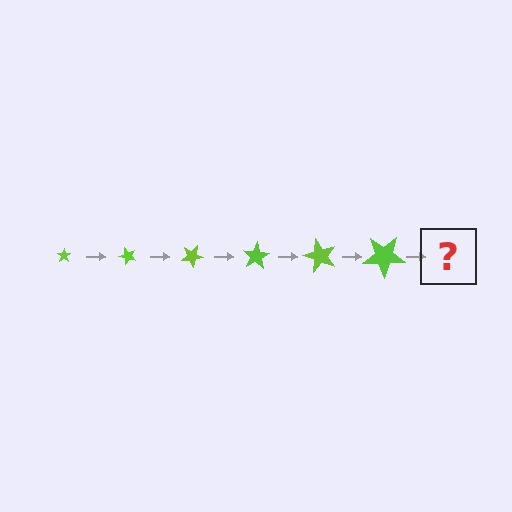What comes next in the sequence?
The next element should be a star, larger than the previous one and rotated 300 degrees from the start.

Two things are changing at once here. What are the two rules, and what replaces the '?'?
The two rules are that the star grows larger each step and it rotates 50 degrees each step. The '?' should be a star, larger than the previous one and rotated 300 degrees from the start.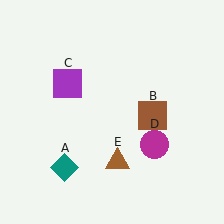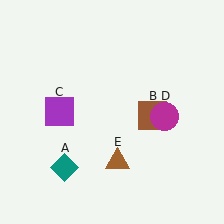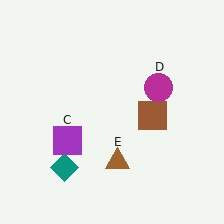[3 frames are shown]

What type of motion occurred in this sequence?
The purple square (object C), magenta circle (object D) rotated counterclockwise around the center of the scene.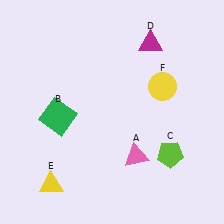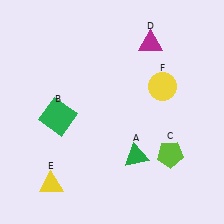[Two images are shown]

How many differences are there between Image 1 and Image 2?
There is 1 difference between the two images.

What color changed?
The triangle (A) changed from pink in Image 1 to green in Image 2.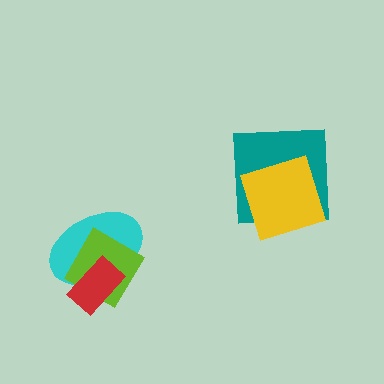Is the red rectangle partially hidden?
No, no other shape covers it.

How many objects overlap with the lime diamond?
2 objects overlap with the lime diamond.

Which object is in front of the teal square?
The yellow diamond is in front of the teal square.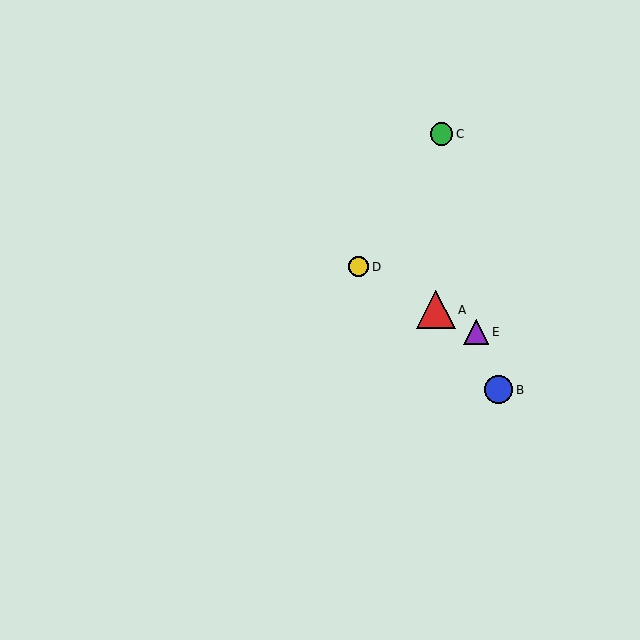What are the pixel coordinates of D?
Object D is at (358, 267).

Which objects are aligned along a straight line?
Objects A, D, E are aligned along a straight line.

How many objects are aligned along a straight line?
3 objects (A, D, E) are aligned along a straight line.